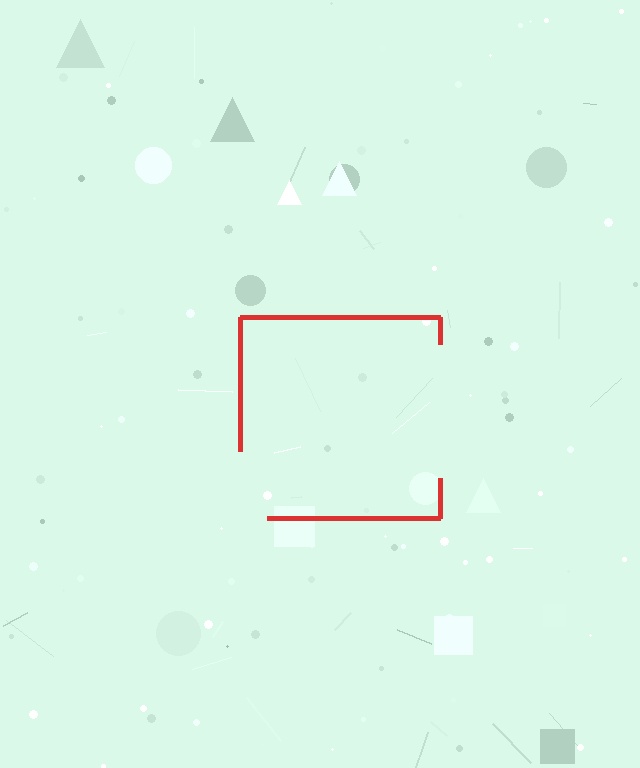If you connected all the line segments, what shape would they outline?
They would outline a square.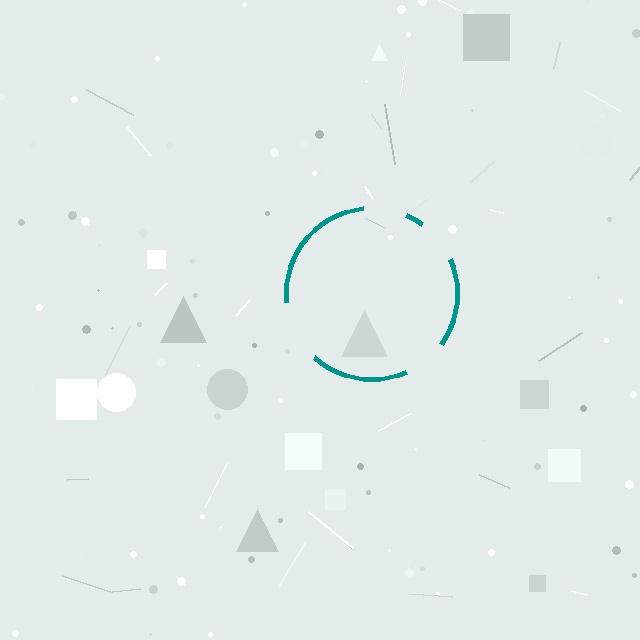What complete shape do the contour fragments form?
The contour fragments form a circle.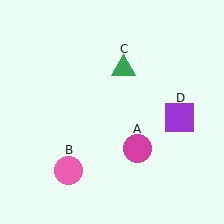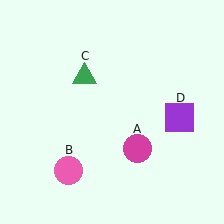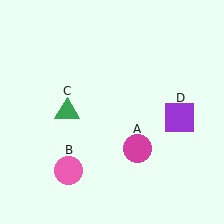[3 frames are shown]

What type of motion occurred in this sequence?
The green triangle (object C) rotated counterclockwise around the center of the scene.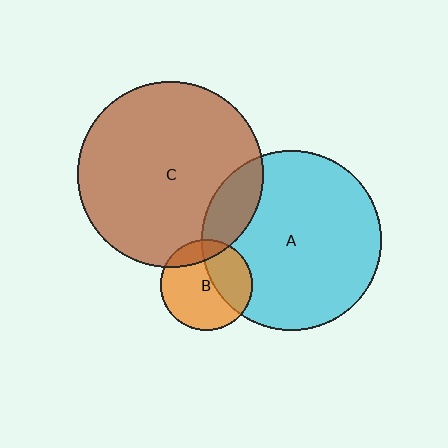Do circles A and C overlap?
Yes.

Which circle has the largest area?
Circle C (brown).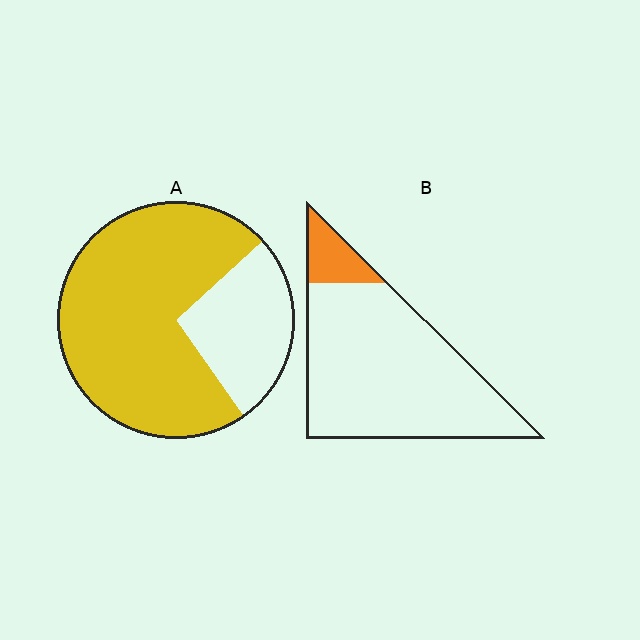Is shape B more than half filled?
No.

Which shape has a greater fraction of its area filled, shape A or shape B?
Shape A.